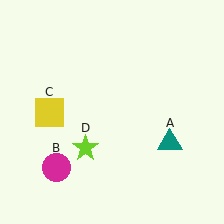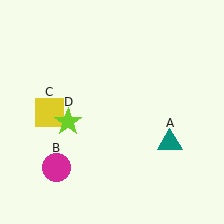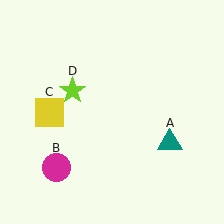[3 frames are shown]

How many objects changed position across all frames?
1 object changed position: lime star (object D).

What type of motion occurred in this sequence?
The lime star (object D) rotated clockwise around the center of the scene.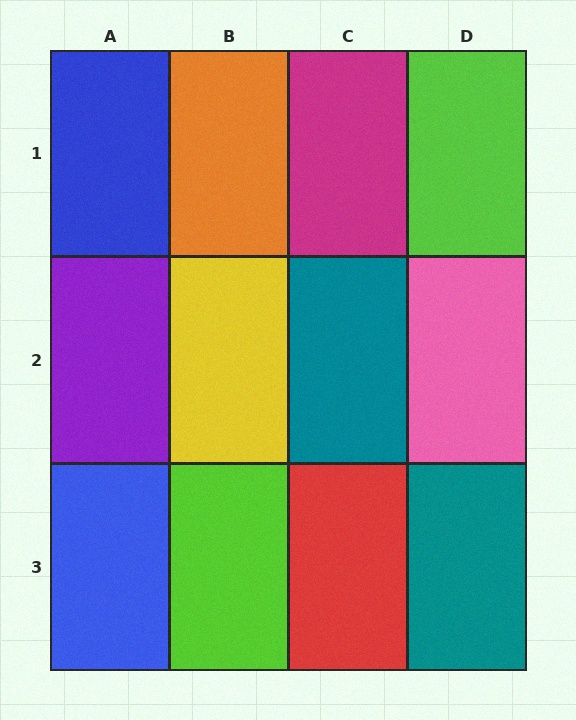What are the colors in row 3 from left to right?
Blue, lime, red, teal.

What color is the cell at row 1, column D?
Lime.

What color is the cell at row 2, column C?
Teal.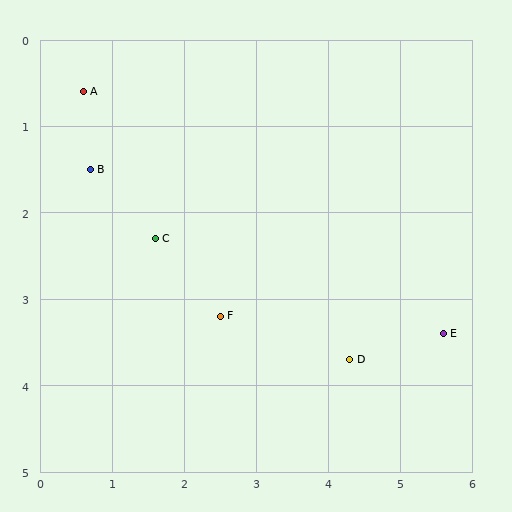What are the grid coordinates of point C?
Point C is at approximately (1.6, 2.3).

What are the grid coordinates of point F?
Point F is at approximately (2.5, 3.2).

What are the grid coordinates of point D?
Point D is at approximately (4.3, 3.7).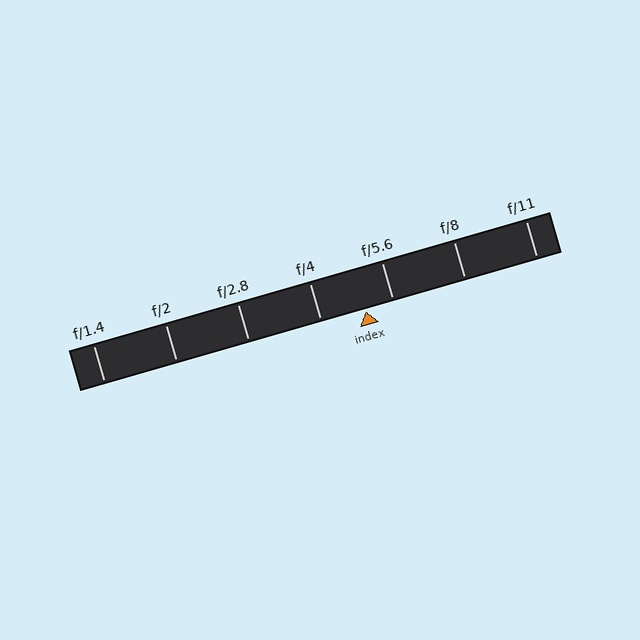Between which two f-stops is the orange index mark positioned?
The index mark is between f/4 and f/5.6.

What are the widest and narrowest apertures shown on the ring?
The widest aperture shown is f/1.4 and the narrowest is f/11.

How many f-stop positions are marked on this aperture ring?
There are 7 f-stop positions marked.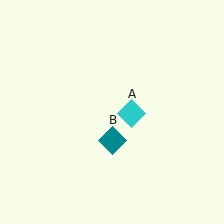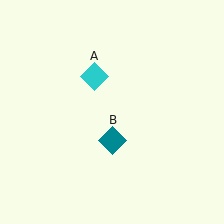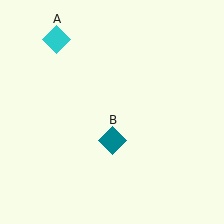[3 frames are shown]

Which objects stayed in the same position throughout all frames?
Teal diamond (object B) remained stationary.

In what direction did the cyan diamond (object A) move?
The cyan diamond (object A) moved up and to the left.